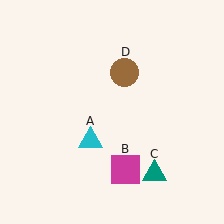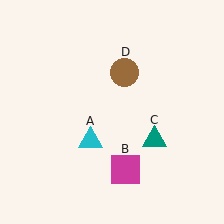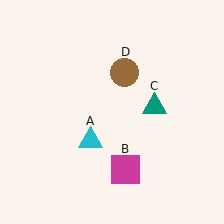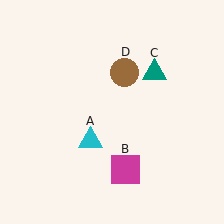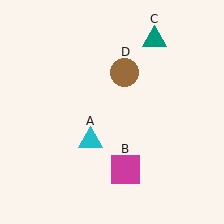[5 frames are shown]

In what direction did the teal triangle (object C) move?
The teal triangle (object C) moved up.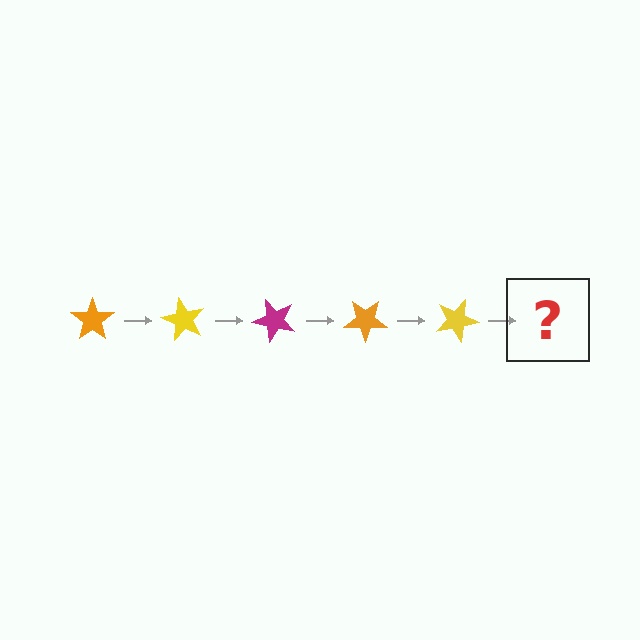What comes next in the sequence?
The next element should be a magenta star, rotated 300 degrees from the start.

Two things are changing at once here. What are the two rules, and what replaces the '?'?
The two rules are that it rotates 60 degrees each step and the color cycles through orange, yellow, and magenta. The '?' should be a magenta star, rotated 300 degrees from the start.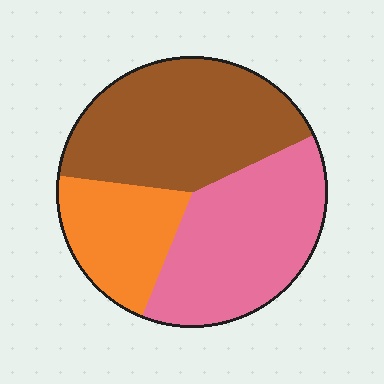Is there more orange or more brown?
Brown.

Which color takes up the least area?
Orange, at roughly 20%.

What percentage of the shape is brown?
Brown covers 41% of the shape.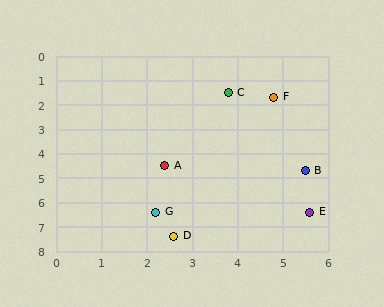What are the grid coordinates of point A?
Point A is at approximately (2.4, 4.5).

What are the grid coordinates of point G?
Point G is at approximately (2.2, 6.4).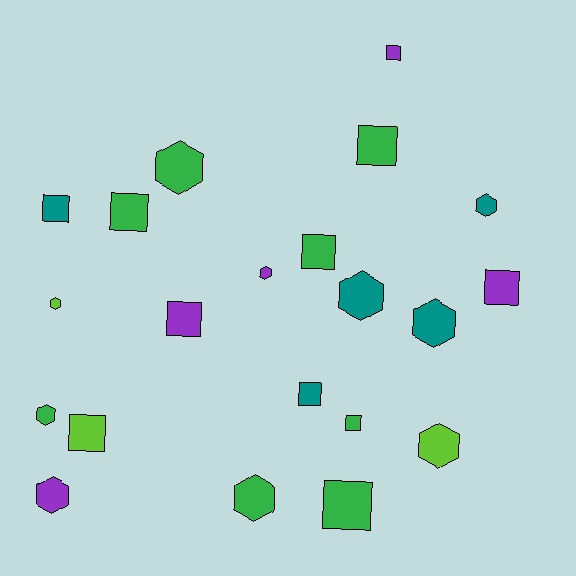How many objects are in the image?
There are 21 objects.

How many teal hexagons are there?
There are 3 teal hexagons.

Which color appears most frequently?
Green, with 8 objects.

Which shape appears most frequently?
Square, with 11 objects.